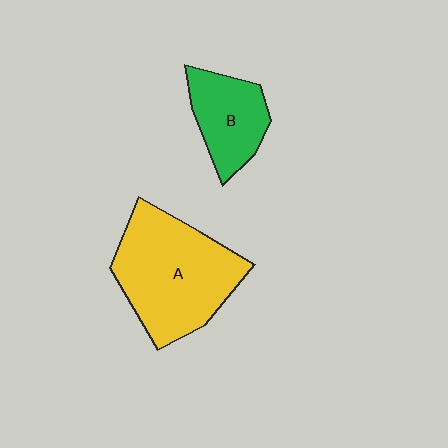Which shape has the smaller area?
Shape B (green).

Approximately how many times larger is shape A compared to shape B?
Approximately 2.0 times.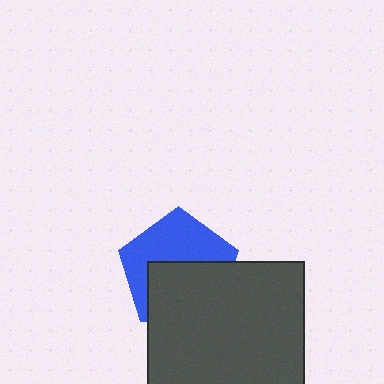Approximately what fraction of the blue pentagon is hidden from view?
Roughly 49% of the blue pentagon is hidden behind the dark gray square.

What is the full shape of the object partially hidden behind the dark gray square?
The partially hidden object is a blue pentagon.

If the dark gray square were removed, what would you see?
You would see the complete blue pentagon.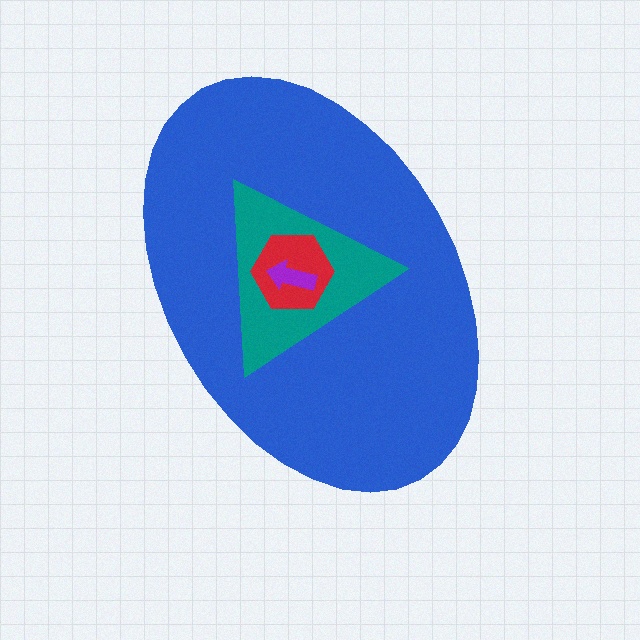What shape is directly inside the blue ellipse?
The teal triangle.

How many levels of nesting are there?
4.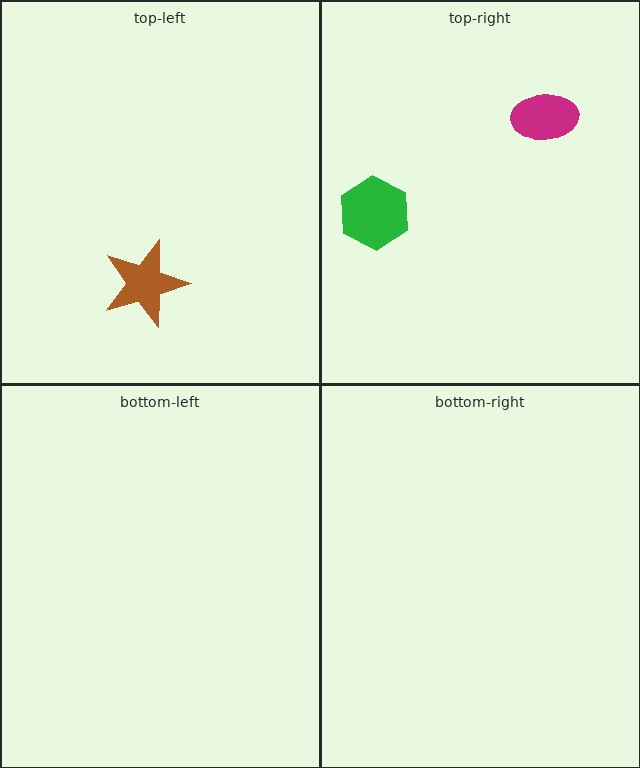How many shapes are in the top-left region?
1.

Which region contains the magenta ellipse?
The top-right region.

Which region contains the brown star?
The top-left region.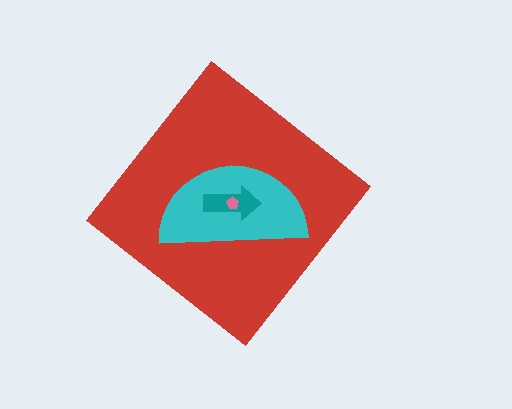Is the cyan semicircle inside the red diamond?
Yes.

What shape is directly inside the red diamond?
The cyan semicircle.